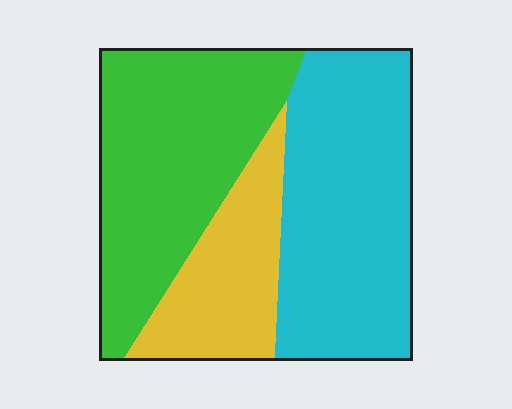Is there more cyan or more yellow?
Cyan.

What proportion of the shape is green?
Green covers 39% of the shape.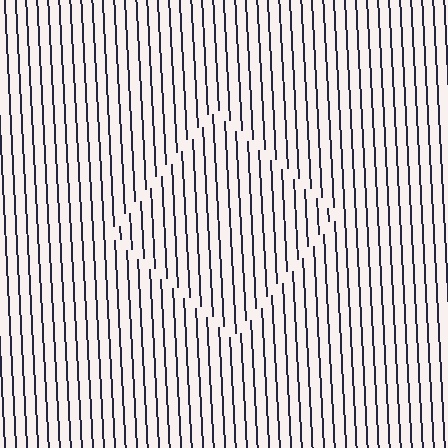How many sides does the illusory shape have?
4 sides — the line-ends trace a square.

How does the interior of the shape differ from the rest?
The interior of the shape contains the same grating, shifted by half a period — the contour is defined by the phase discontinuity where line-ends from the inner and outer gratings abut.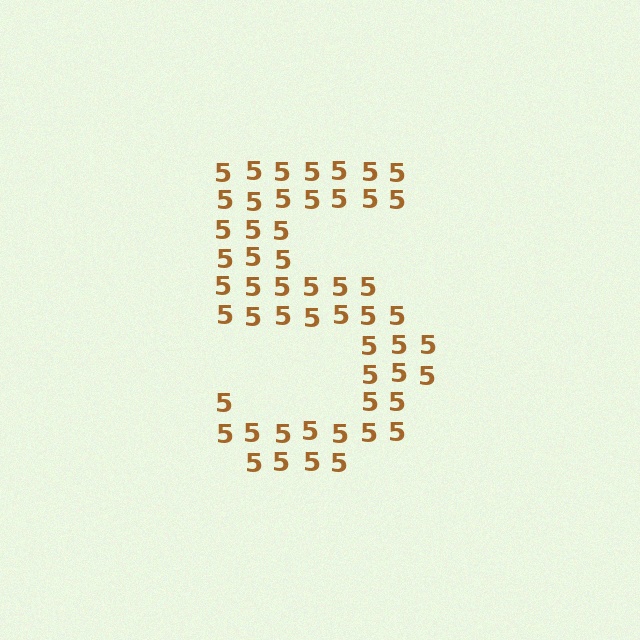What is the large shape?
The large shape is the digit 5.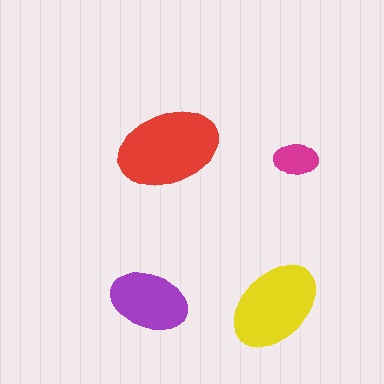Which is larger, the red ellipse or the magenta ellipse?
The red one.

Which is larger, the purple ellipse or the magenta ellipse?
The purple one.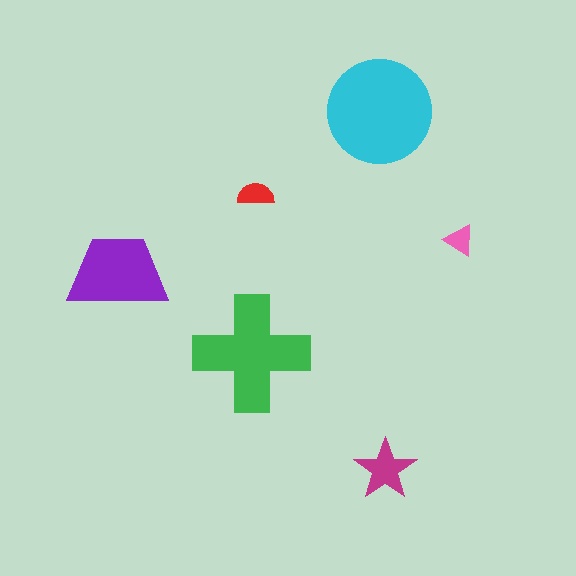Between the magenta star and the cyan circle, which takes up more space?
The cyan circle.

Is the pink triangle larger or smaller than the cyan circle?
Smaller.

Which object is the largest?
The cyan circle.